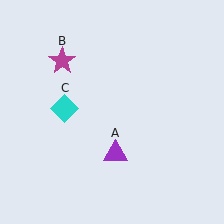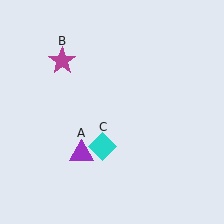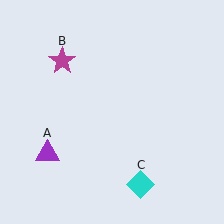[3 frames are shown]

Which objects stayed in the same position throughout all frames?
Magenta star (object B) remained stationary.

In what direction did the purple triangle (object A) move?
The purple triangle (object A) moved left.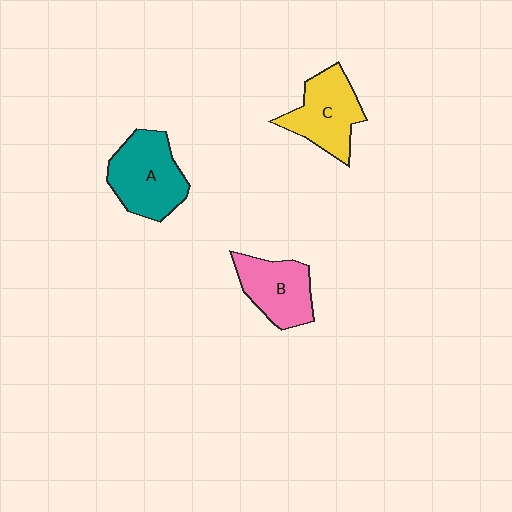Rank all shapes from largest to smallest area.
From largest to smallest: A (teal), C (yellow), B (pink).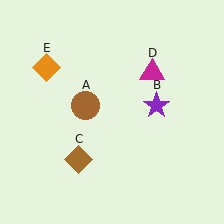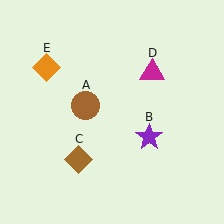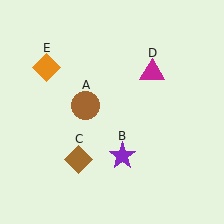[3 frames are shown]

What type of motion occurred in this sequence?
The purple star (object B) rotated clockwise around the center of the scene.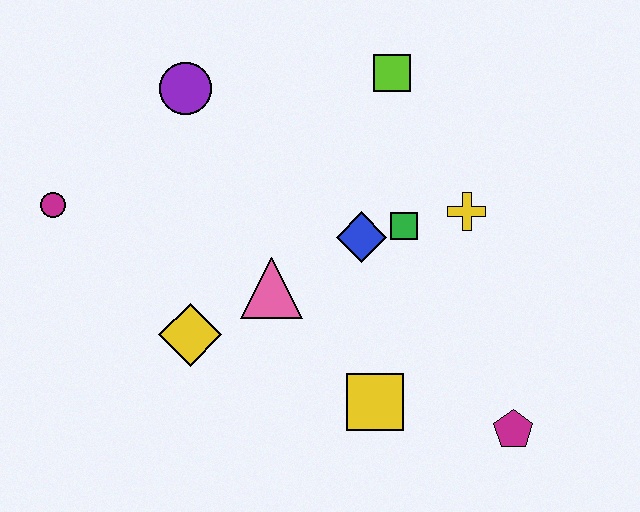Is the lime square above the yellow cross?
Yes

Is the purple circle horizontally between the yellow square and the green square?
No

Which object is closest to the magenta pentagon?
The yellow square is closest to the magenta pentagon.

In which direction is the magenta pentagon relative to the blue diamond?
The magenta pentagon is below the blue diamond.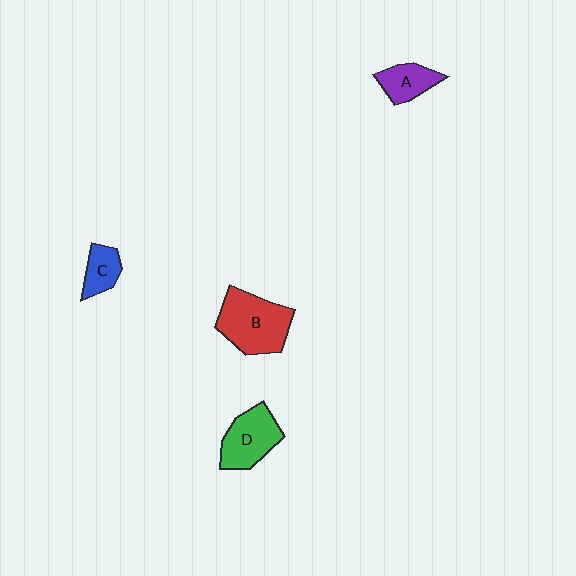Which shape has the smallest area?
Shape C (blue).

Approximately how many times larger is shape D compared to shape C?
Approximately 1.8 times.